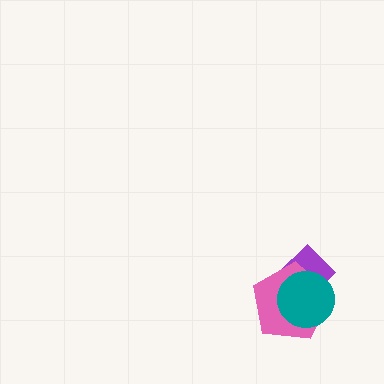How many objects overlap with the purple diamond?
2 objects overlap with the purple diamond.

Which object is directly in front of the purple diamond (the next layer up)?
The pink pentagon is directly in front of the purple diamond.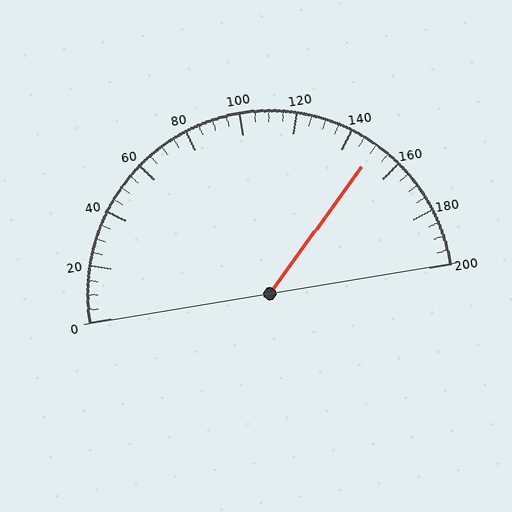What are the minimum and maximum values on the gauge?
The gauge ranges from 0 to 200.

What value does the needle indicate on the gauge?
The needle indicates approximately 150.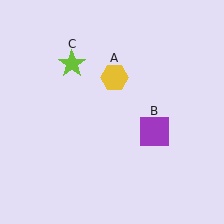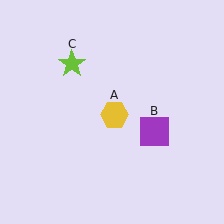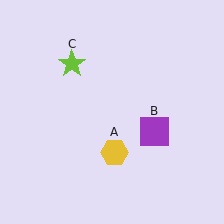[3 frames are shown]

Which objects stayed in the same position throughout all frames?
Purple square (object B) and lime star (object C) remained stationary.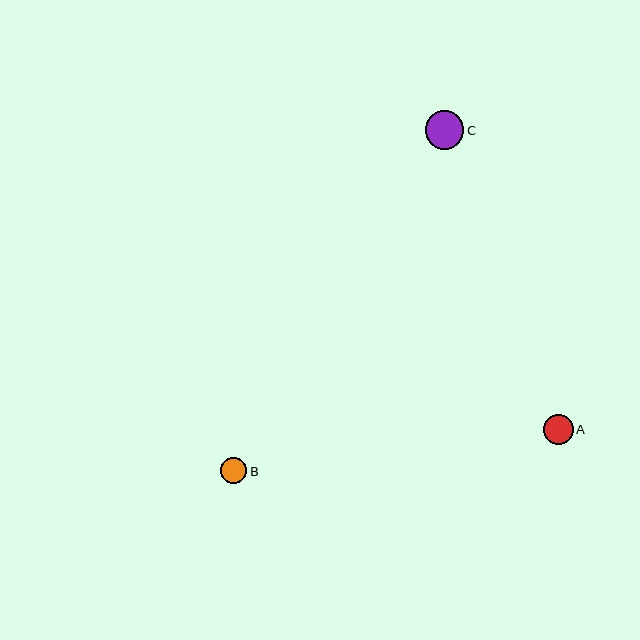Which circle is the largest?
Circle C is the largest with a size of approximately 39 pixels.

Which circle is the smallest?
Circle B is the smallest with a size of approximately 26 pixels.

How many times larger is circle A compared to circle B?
Circle A is approximately 1.2 times the size of circle B.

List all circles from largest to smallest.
From largest to smallest: C, A, B.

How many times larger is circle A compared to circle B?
Circle A is approximately 1.2 times the size of circle B.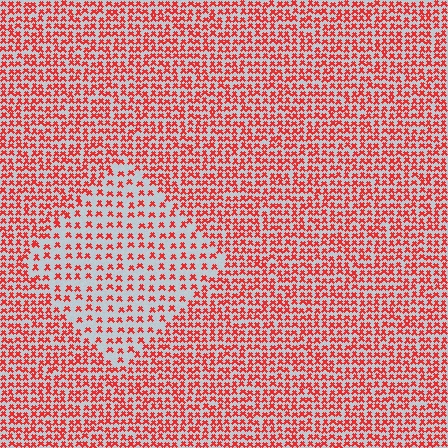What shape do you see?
I see a diamond.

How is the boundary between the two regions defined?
The boundary is defined by a change in element density (approximately 2.0x ratio). All elements are the same color, size, and shape.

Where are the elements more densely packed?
The elements are more densely packed outside the diamond boundary.